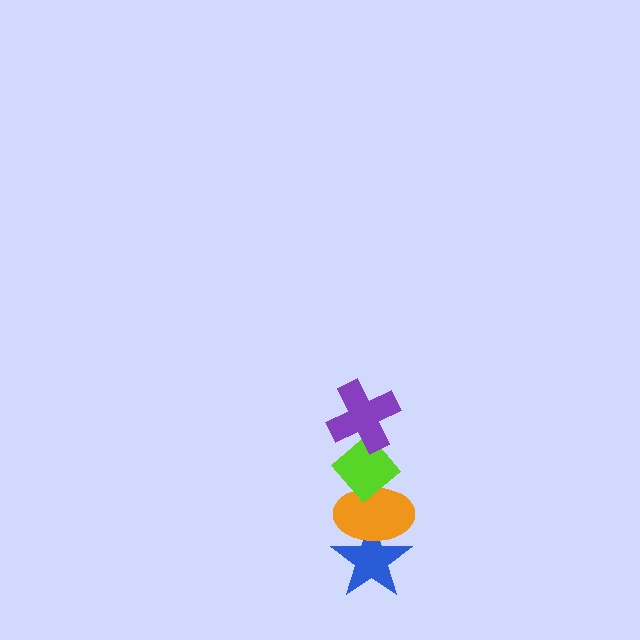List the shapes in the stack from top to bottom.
From top to bottom: the purple cross, the lime diamond, the orange ellipse, the blue star.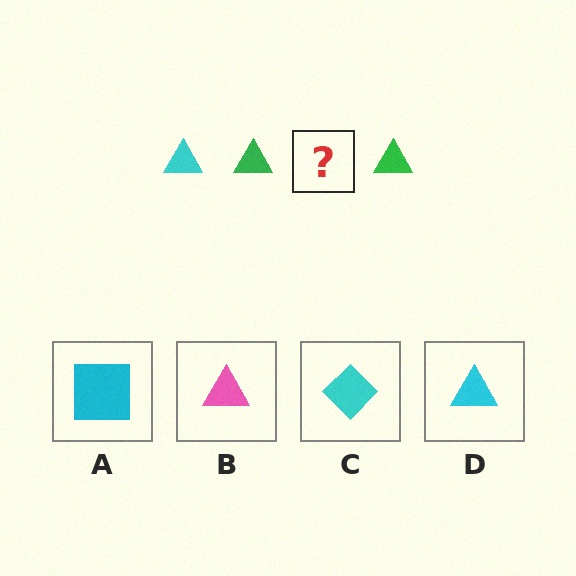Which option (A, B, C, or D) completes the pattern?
D.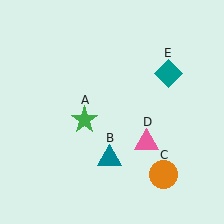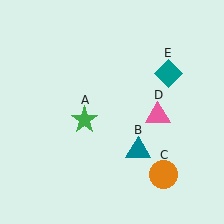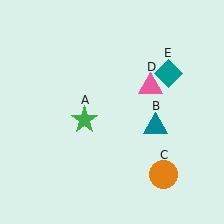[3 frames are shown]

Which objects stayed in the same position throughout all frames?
Green star (object A) and orange circle (object C) and teal diamond (object E) remained stationary.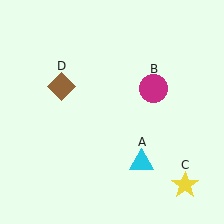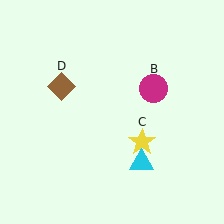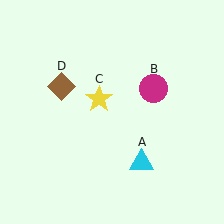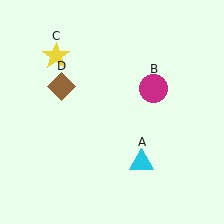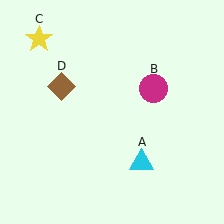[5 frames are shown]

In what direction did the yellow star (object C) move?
The yellow star (object C) moved up and to the left.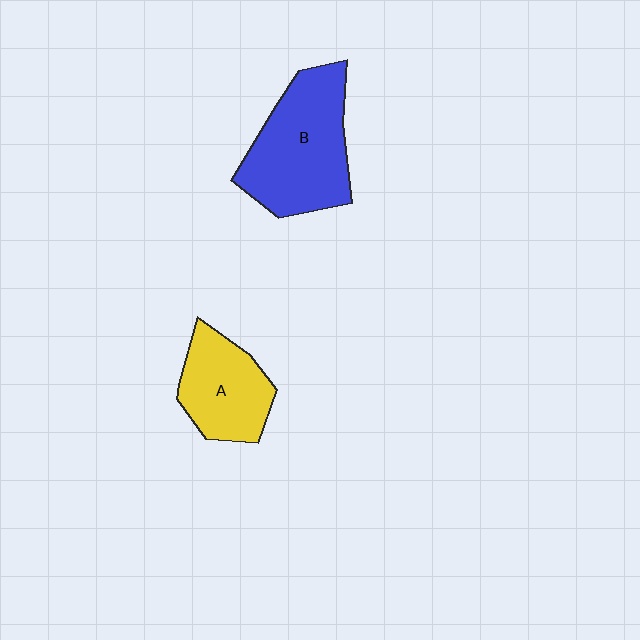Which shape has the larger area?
Shape B (blue).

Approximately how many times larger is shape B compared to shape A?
Approximately 1.5 times.